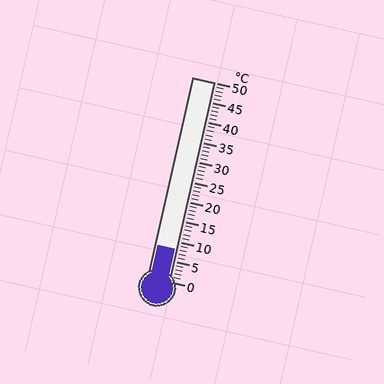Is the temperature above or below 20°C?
The temperature is below 20°C.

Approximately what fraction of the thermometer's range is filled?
The thermometer is filled to approximately 15% of its range.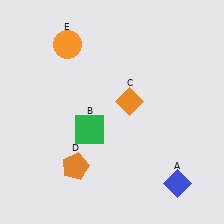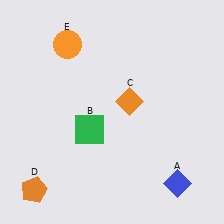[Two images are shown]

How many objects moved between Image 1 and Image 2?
1 object moved between the two images.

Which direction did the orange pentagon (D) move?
The orange pentagon (D) moved left.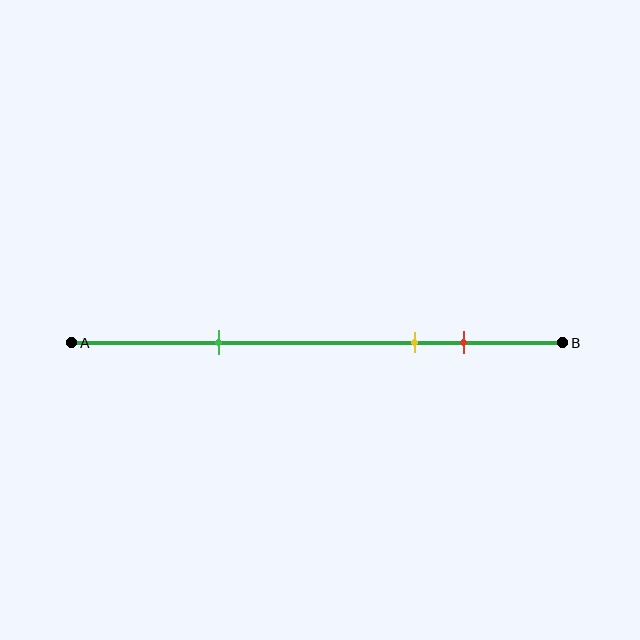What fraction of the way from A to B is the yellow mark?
The yellow mark is approximately 70% (0.7) of the way from A to B.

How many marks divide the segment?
There are 3 marks dividing the segment.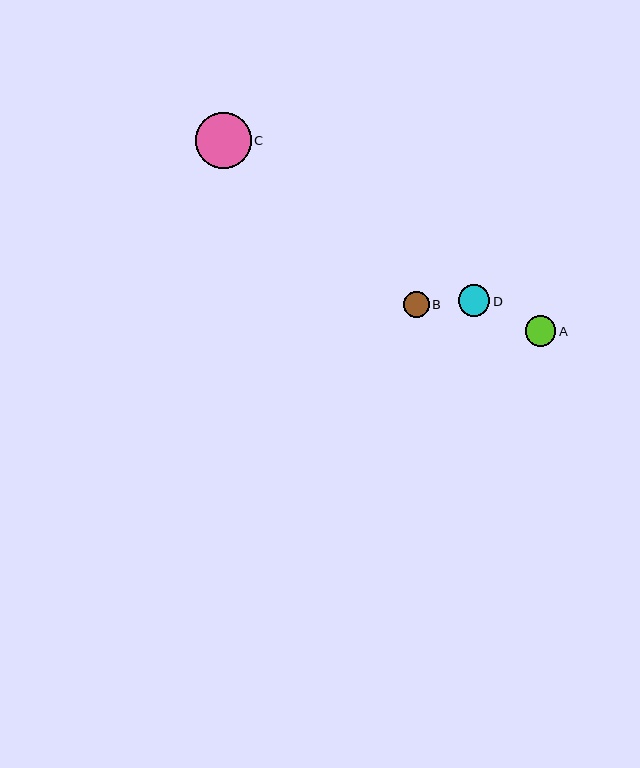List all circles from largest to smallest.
From largest to smallest: C, D, A, B.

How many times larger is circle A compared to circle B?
Circle A is approximately 1.2 times the size of circle B.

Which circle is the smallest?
Circle B is the smallest with a size of approximately 26 pixels.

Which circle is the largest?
Circle C is the largest with a size of approximately 56 pixels.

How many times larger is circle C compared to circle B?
Circle C is approximately 2.1 times the size of circle B.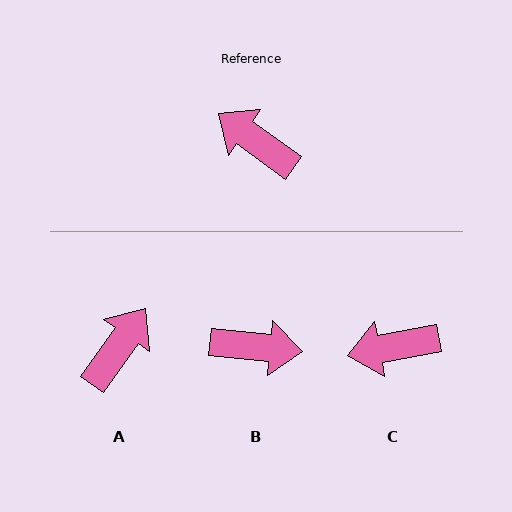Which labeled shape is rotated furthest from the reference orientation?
B, about 150 degrees away.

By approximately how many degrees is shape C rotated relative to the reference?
Approximately 46 degrees counter-clockwise.